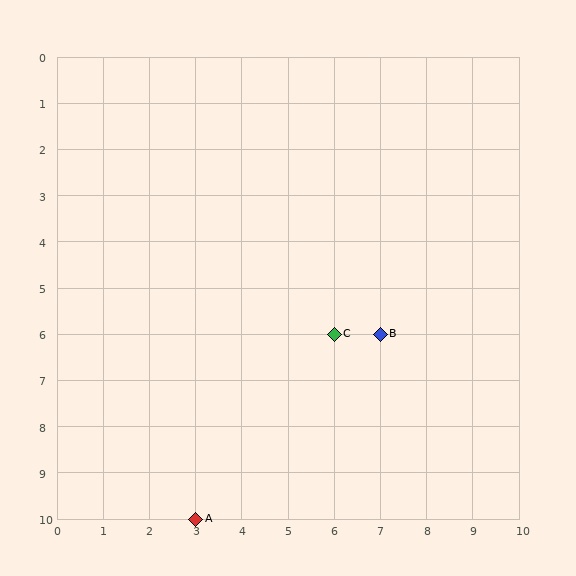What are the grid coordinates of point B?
Point B is at grid coordinates (7, 6).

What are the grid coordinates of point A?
Point A is at grid coordinates (3, 10).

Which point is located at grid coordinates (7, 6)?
Point B is at (7, 6).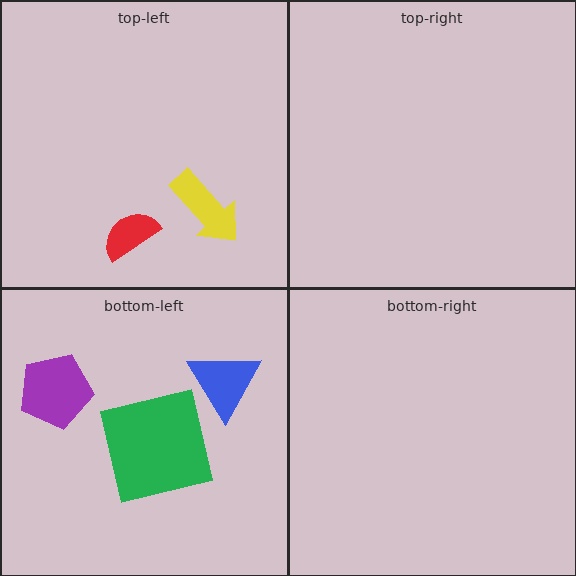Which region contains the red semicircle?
The top-left region.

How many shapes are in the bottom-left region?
3.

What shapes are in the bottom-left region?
The purple pentagon, the blue triangle, the green square.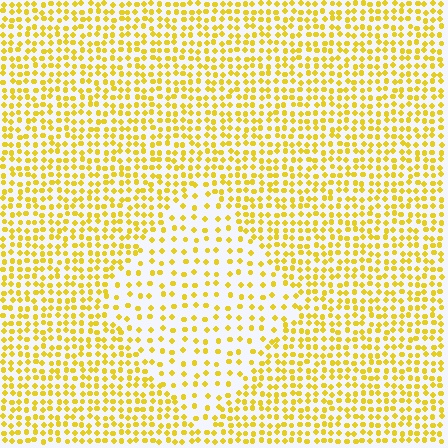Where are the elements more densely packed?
The elements are more densely packed outside the diamond boundary.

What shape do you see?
I see a diamond.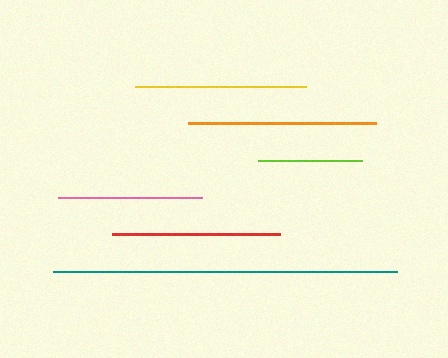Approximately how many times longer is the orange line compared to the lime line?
The orange line is approximately 1.8 times the length of the lime line.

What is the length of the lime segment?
The lime segment is approximately 104 pixels long.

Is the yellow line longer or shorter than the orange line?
The orange line is longer than the yellow line.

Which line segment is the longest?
The teal line is the longest at approximately 344 pixels.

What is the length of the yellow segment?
The yellow segment is approximately 171 pixels long.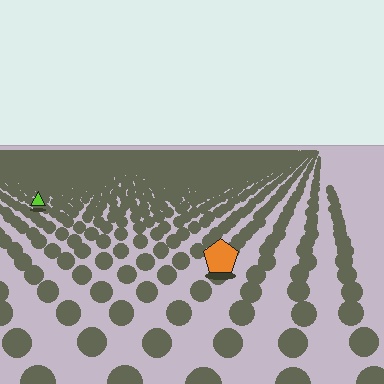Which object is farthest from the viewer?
The lime triangle is farthest from the viewer. It appears smaller and the ground texture around it is denser.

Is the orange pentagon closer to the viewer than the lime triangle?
Yes. The orange pentagon is closer — you can tell from the texture gradient: the ground texture is coarser near it.